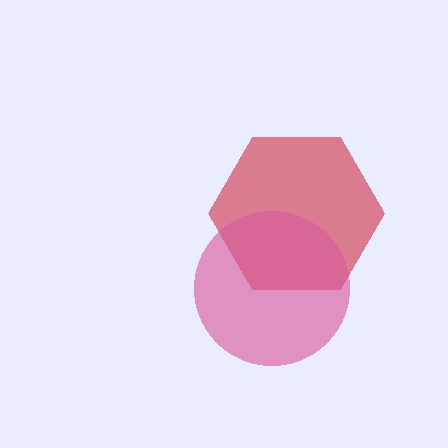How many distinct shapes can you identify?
There are 2 distinct shapes: a red hexagon, a pink circle.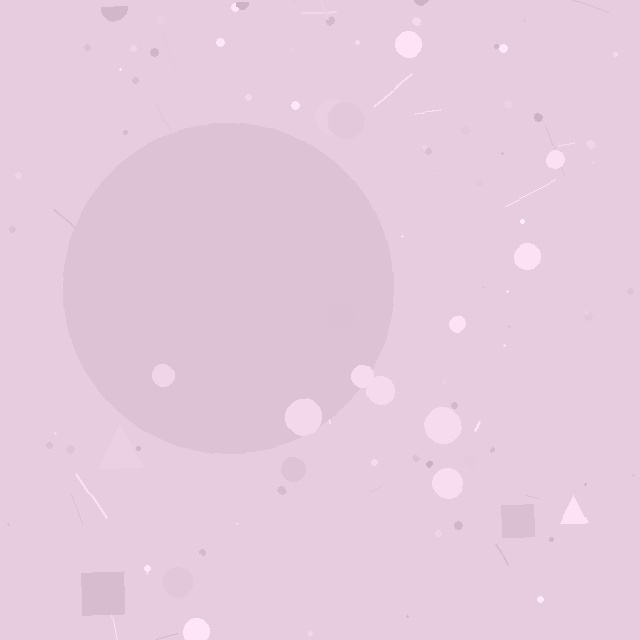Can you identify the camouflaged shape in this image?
The camouflaged shape is a circle.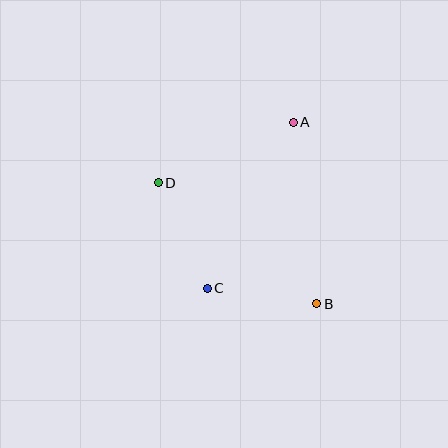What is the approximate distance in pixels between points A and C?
The distance between A and C is approximately 187 pixels.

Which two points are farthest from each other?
Points B and D are farthest from each other.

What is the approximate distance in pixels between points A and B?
The distance between A and B is approximately 183 pixels.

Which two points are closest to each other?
Points B and C are closest to each other.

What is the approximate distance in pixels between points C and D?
The distance between C and D is approximately 116 pixels.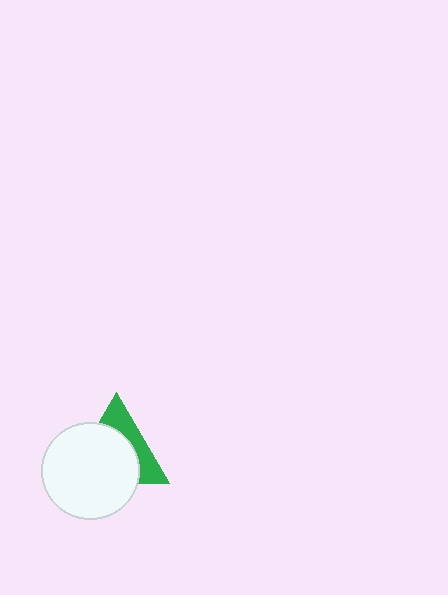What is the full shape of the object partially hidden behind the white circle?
The partially hidden object is a green triangle.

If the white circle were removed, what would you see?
You would see the complete green triangle.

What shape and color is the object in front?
The object in front is a white circle.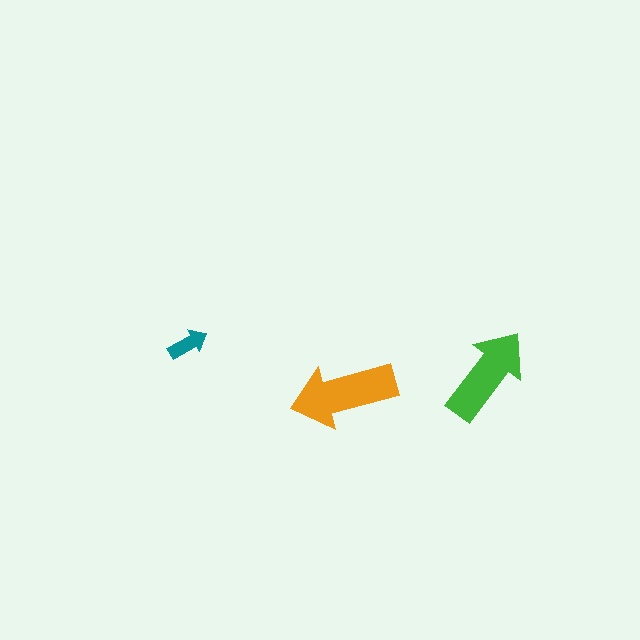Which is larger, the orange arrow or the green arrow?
The orange one.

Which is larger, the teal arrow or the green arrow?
The green one.